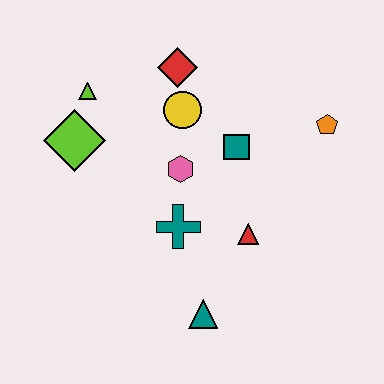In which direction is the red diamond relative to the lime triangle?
The red diamond is to the right of the lime triangle.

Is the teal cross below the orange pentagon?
Yes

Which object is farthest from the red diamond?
The teal triangle is farthest from the red diamond.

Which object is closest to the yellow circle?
The red diamond is closest to the yellow circle.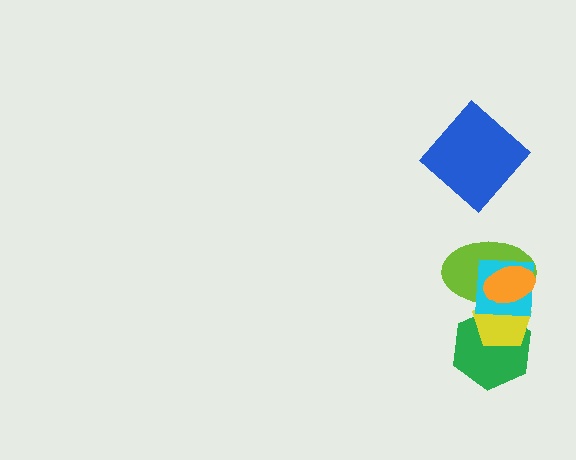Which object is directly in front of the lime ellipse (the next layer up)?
The cyan square is directly in front of the lime ellipse.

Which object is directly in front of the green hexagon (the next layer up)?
The yellow pentagon is directly in front of the green hexagon.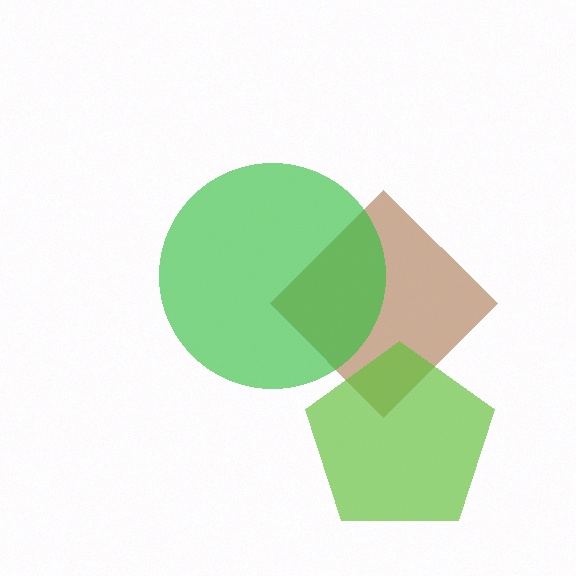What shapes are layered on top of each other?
The layered shapes are: a brown diamond, a green circle, a lime pentagon.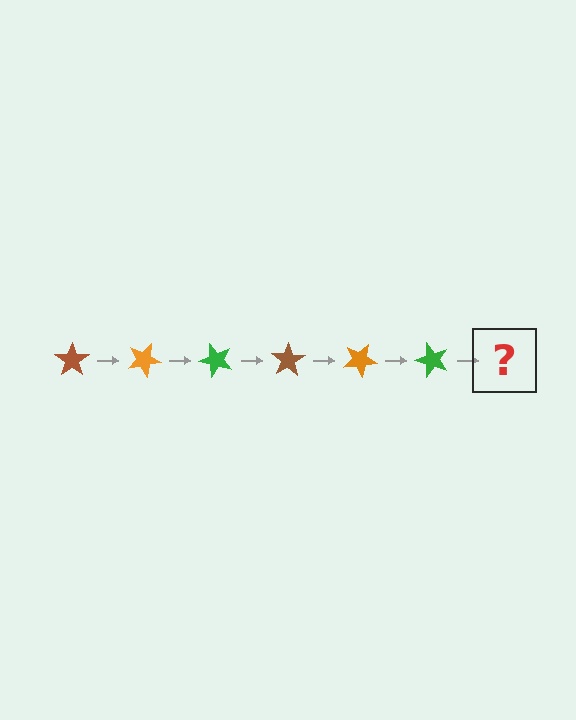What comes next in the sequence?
The next element should be a brown star, rotated 150 degrees from the start.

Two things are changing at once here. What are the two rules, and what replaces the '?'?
The two rules are that it rotates 25 degrees each step and the color cycles through brown, orange, and green. The '?' should be a brown star, rotated 150 degrees from the start.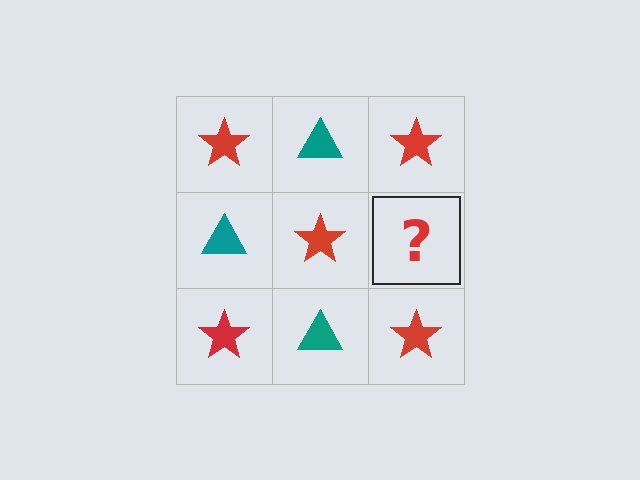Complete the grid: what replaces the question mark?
The question mark should be replaced with a teal triangle.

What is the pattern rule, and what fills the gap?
The rule is that it alternates red star and teal triangle in a checkerboard pattern. The gap should be filled with a teal triangle.